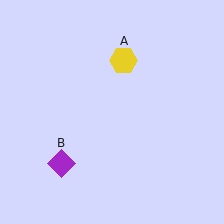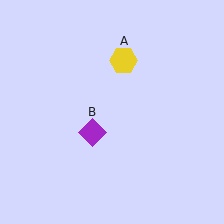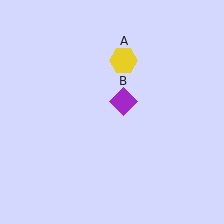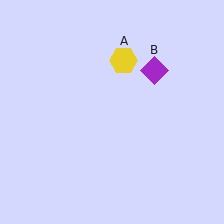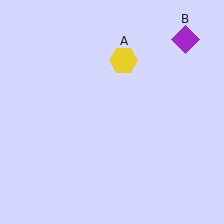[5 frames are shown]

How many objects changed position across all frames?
1 object changed position: purple diamond (object B).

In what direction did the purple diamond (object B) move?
The purple diamond (object B) moved up and to the right.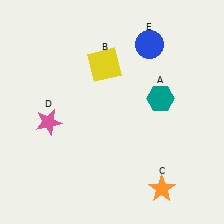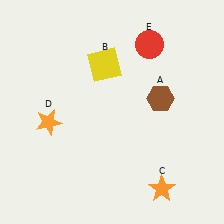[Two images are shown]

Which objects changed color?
A changed from teal to brown. D changed from pink to orange. E changed from blue to red.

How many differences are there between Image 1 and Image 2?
There are 3 differences between the two images.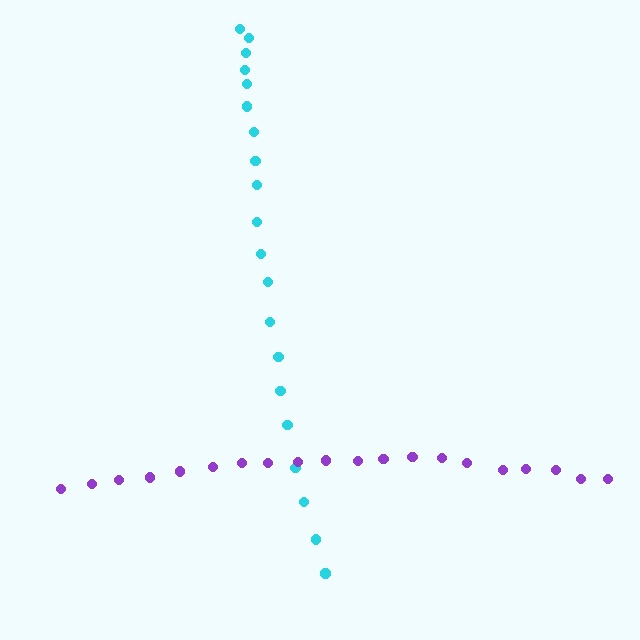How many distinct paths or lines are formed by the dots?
There are 2 distinct paths.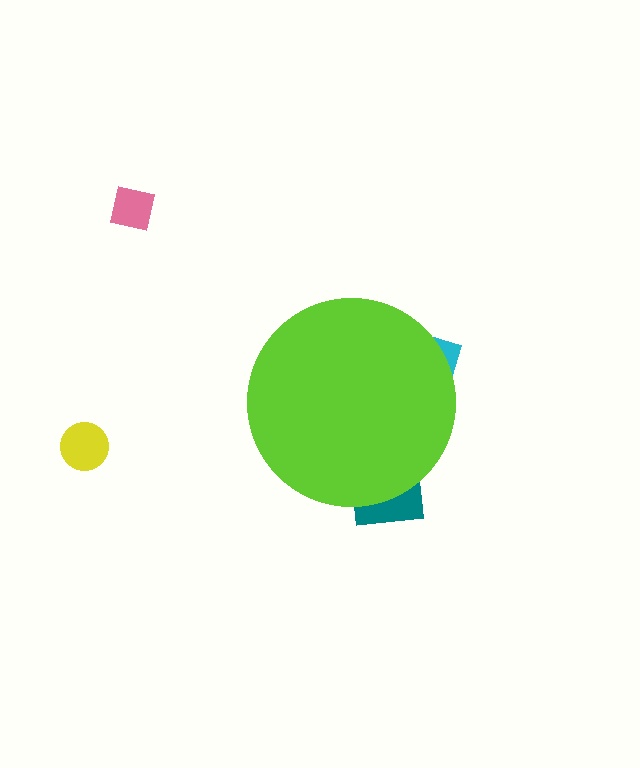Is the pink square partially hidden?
No, the pink square is fully visible.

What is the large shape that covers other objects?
A lime circle.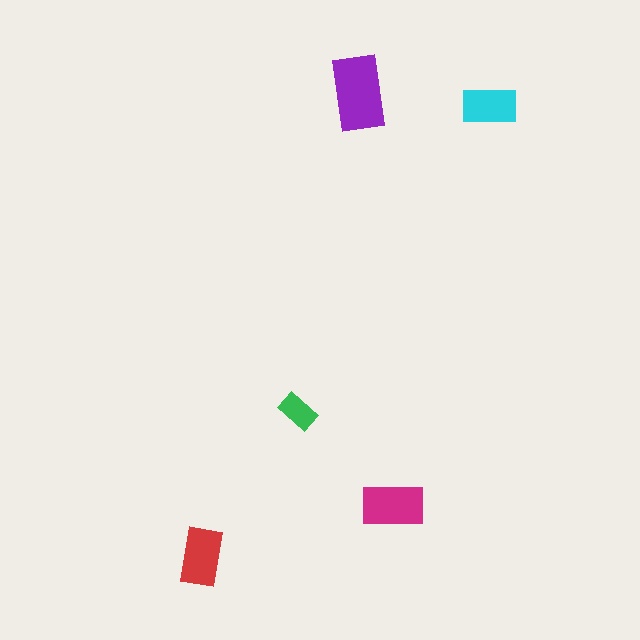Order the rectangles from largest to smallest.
the purple one, the magenta one, the red one, the cyan one, the green one.